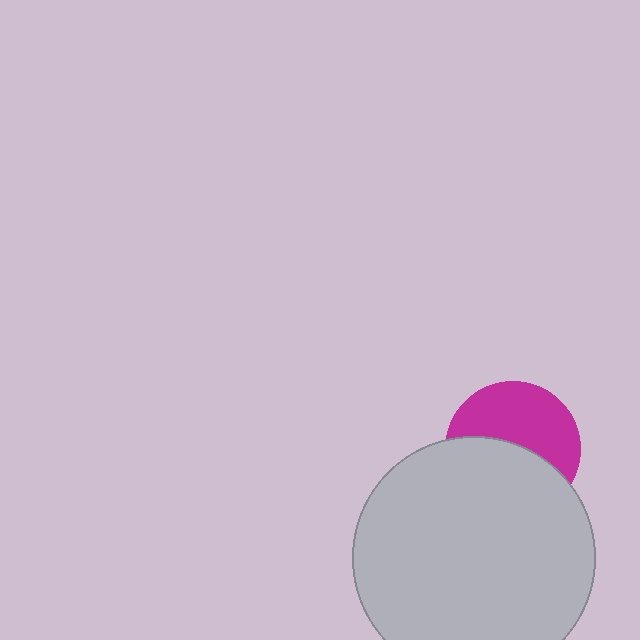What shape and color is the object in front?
The object in front is a light gray circle.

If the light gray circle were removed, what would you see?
You would see the complete magenta circle.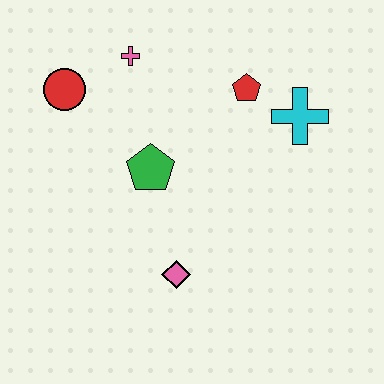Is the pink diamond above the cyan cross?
No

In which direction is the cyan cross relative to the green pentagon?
The cyan cross is to the right of the green pentagon.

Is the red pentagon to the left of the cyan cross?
Yes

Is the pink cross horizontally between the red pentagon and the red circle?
Yes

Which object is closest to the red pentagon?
The cyan cross is closest to the red pentagon.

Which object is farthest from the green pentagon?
The cyan cross is farthest from the green pentagon.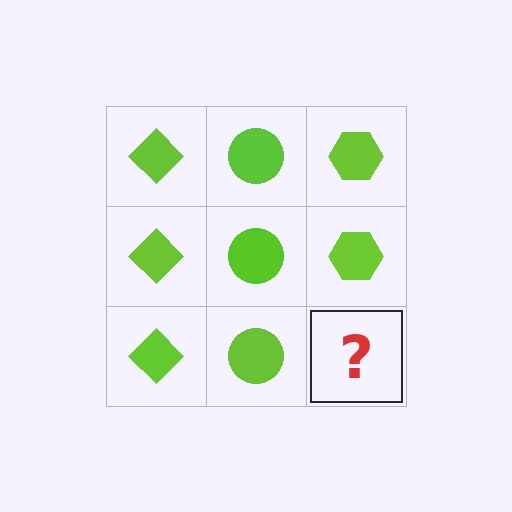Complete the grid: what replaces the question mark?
The question mark should be replaced with a lime hexagon.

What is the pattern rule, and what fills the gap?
The rule is that each column has a consistent shape. The gap should be filled with a lime hexagon.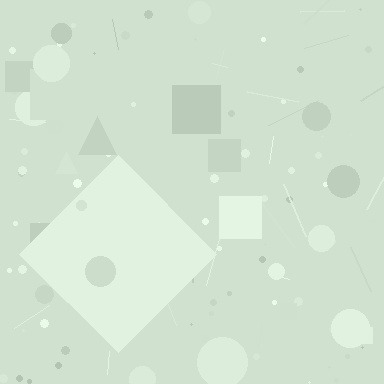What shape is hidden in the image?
A diamond is hidden in the image.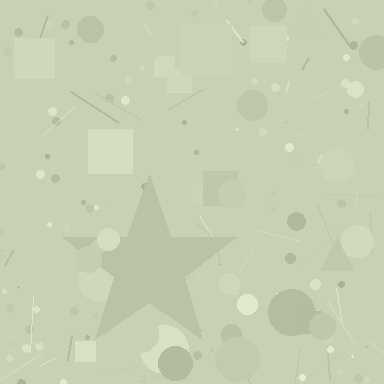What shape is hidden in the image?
A star is hidden in the image.